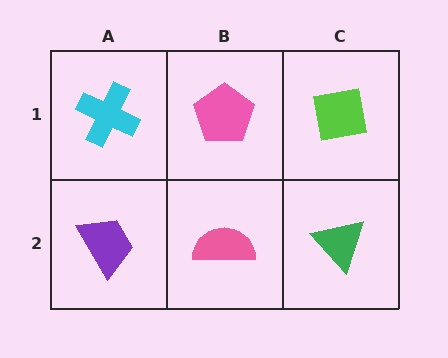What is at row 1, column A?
A cyan cross.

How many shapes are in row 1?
3 shapes.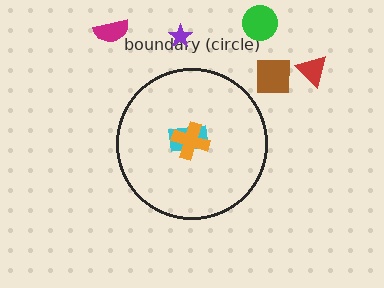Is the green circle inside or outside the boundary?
Outside.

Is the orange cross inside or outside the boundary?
Inside.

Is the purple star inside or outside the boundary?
Outside.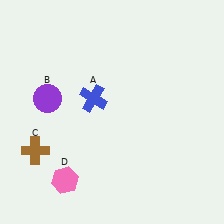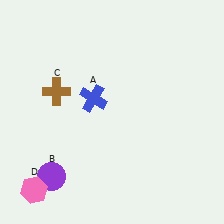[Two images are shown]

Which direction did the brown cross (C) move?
The brown cross (C) moved up.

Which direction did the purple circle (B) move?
The purple circle (B) moved down.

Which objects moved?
The objects that moved are: the purple circle (B), the brown cross (C), the pink hexagon (D).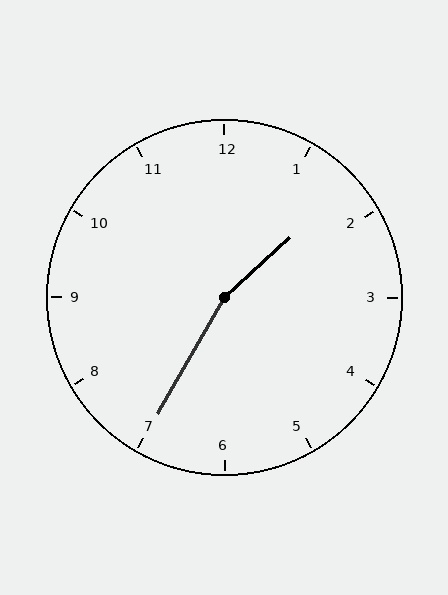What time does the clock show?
1:35.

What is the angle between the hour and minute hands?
Approximately 162 degrees.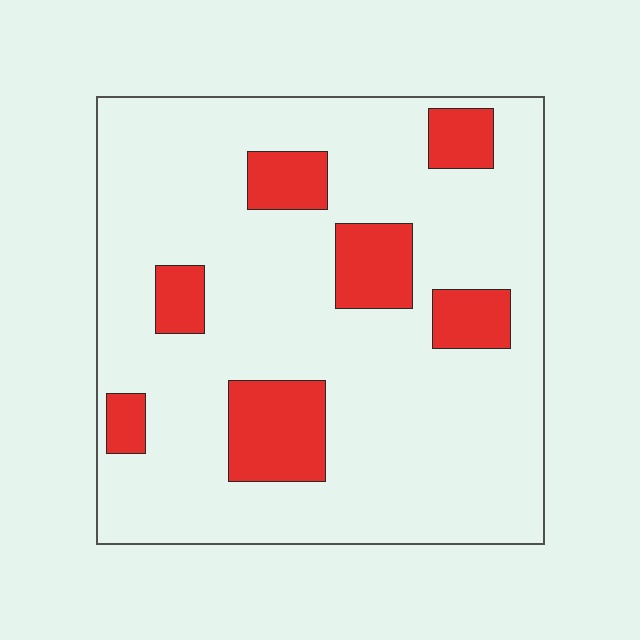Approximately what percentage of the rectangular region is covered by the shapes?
Approximately 20%.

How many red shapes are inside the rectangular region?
7.